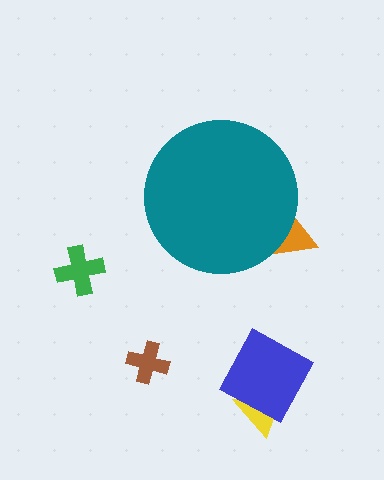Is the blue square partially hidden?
No, the blue square is fully visible.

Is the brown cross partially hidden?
No, the brown cross is fully visible.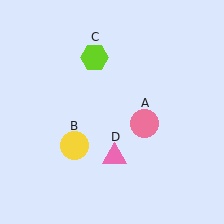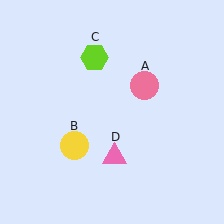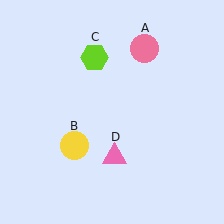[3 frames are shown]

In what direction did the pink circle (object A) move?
The pink circle (object A) moved up.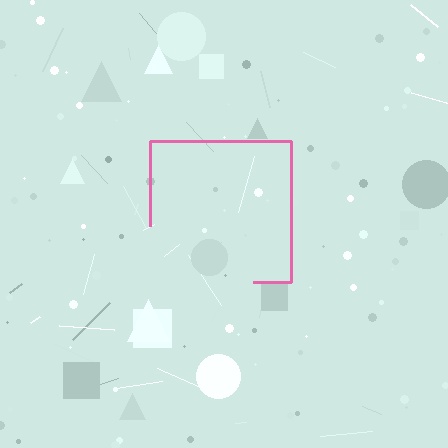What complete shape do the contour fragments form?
The contour fragments form a square.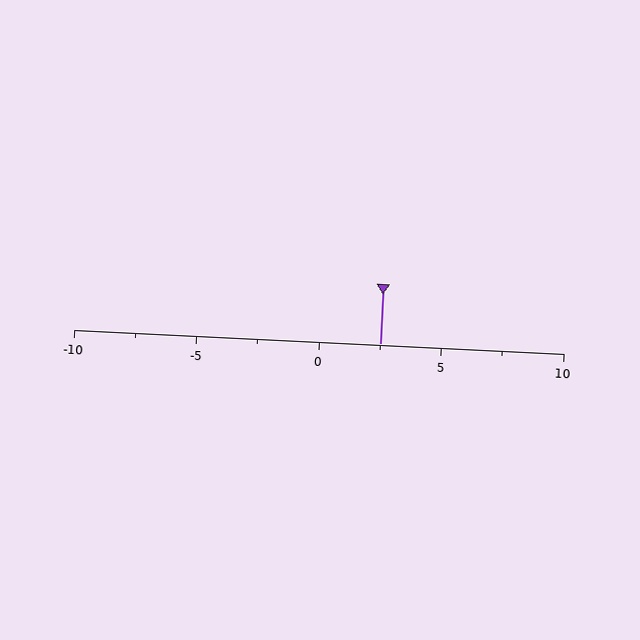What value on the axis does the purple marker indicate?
The marker indicates approximately 2.5.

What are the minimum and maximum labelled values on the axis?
The axis runs from -10 to 10.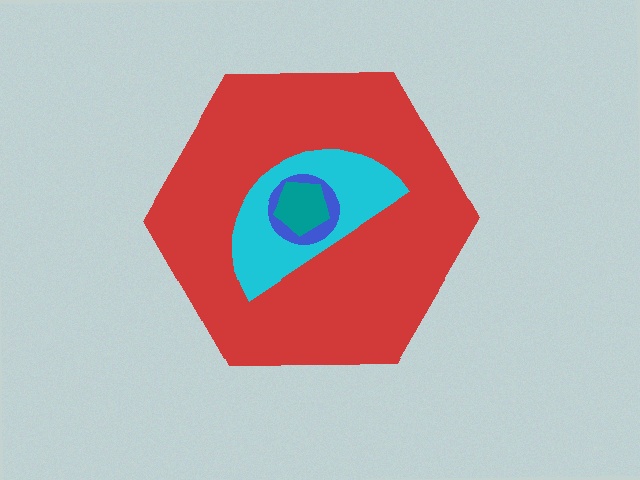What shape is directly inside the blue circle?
The teal pentagon.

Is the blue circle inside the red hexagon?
Yes.